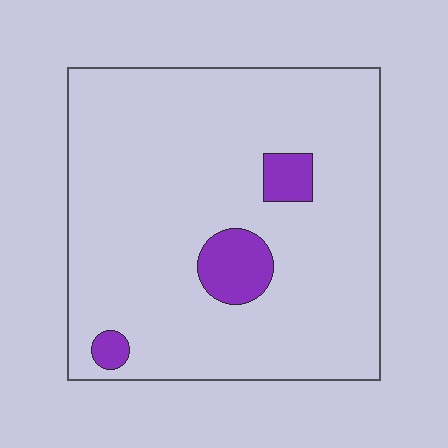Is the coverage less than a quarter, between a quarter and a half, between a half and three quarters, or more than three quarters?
Less than a quarter.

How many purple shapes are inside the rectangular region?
3.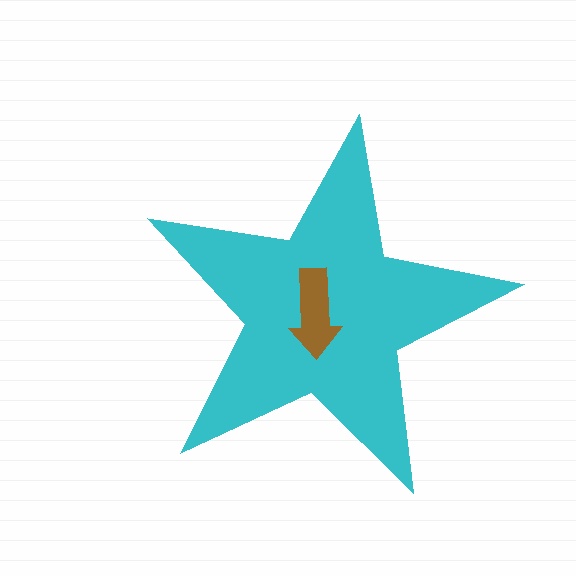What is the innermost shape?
The brown arrow.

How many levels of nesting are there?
2.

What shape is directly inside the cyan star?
The brown arrow.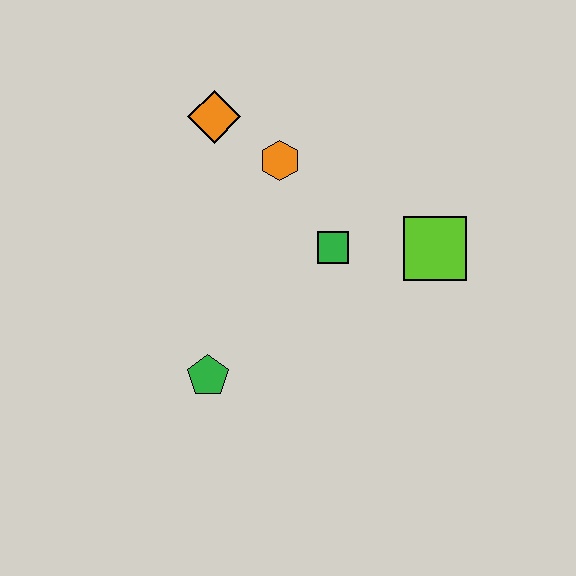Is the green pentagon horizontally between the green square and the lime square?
No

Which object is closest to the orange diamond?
The orange hexagon is closest to the orange diamond.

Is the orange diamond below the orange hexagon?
No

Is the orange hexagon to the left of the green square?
Yes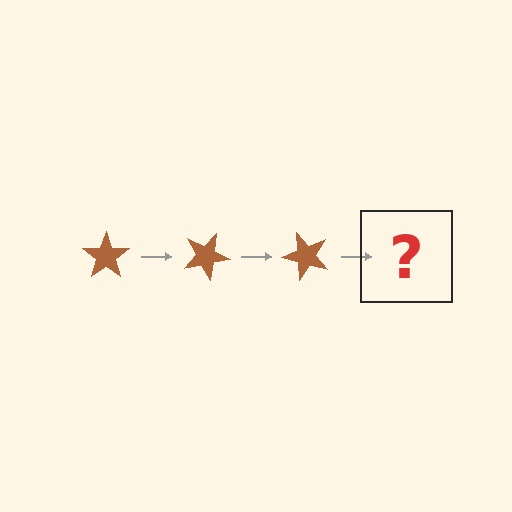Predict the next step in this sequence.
The next step is a brown star rotated 75 degrees.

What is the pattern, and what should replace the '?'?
The pattern is that the star rotates 25 degrees each step. The '?' should be a brown star rotated 75 degrees.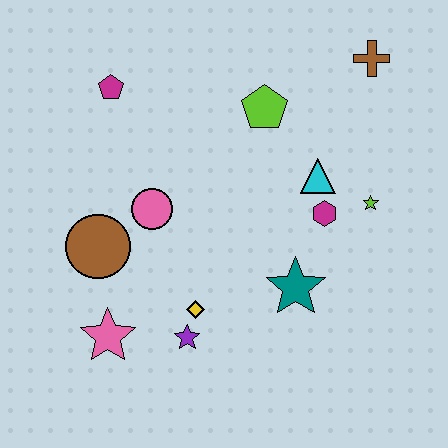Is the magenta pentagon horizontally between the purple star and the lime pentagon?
No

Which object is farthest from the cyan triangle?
The pink star is farthest from the cyan triangle.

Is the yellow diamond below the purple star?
No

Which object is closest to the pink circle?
The brown circle is closest to the pink circle.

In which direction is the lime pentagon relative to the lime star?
The lime pentagon is to the left of the lime star.